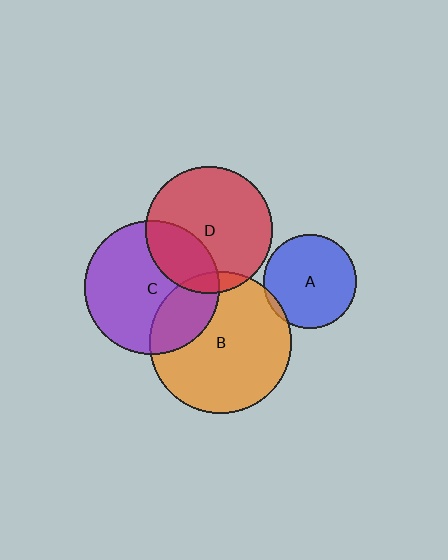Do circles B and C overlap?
Yes.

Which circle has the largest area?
Circle B (orange).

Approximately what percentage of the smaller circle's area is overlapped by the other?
Approximately 25%.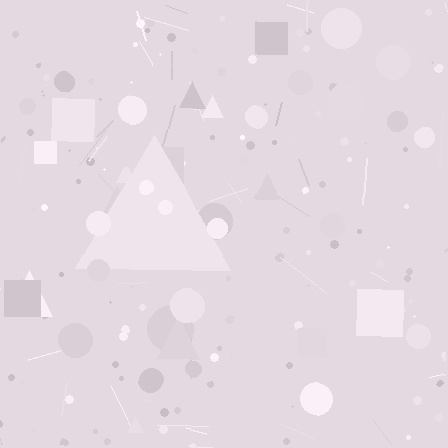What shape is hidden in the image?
A triangle is hidden in the image.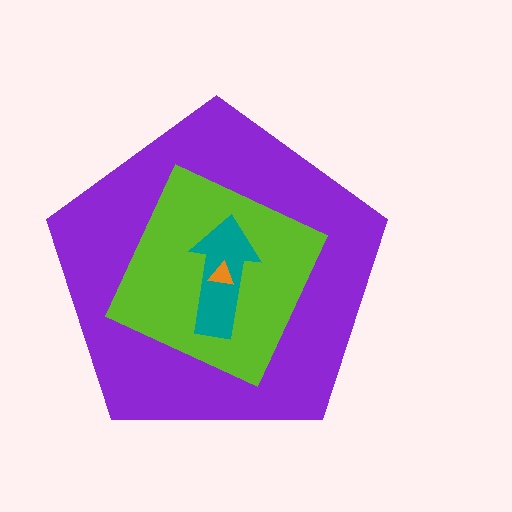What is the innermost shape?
The orange triangle.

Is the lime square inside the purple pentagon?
Yes.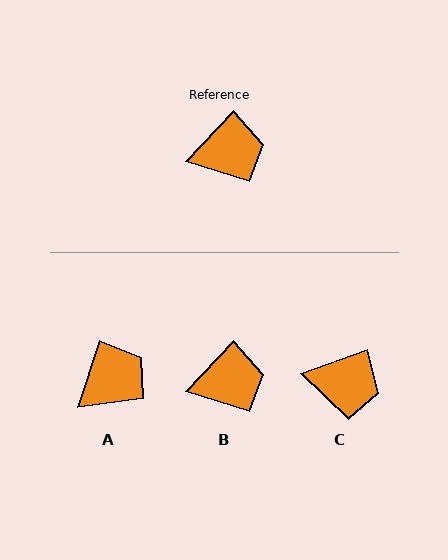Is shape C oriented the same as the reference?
No, it is off by about 27 degrees.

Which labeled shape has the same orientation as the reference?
B.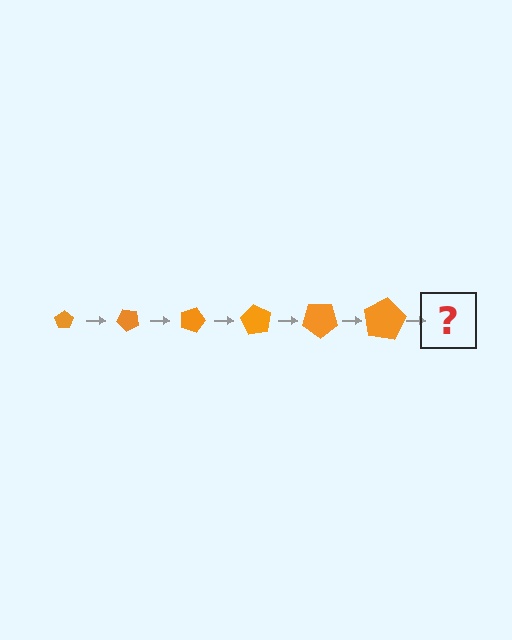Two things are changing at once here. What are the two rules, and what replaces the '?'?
The two rules are that the pentagon grows larger each step and it rotates 45 degrees each step. The '?' should be a pentagon, larger than the previous one and rotated 270 degrees from the start.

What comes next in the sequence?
The next element should be a pentagon, larger than the previous one and rotated 270 degrees from the start.